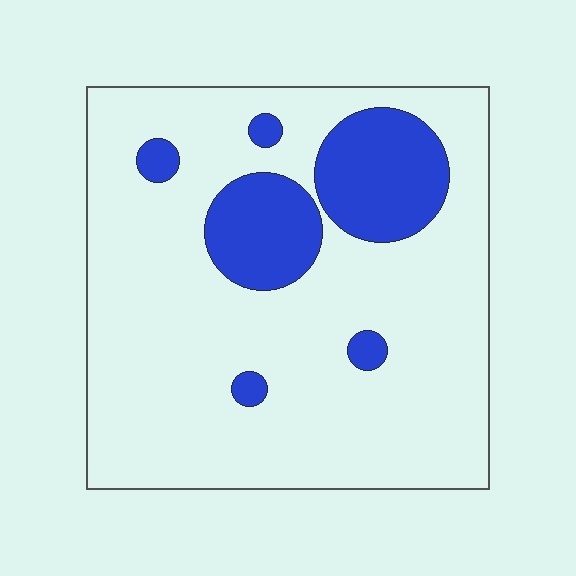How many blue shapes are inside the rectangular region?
6.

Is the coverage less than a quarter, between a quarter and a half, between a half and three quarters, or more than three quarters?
Less than a quarter.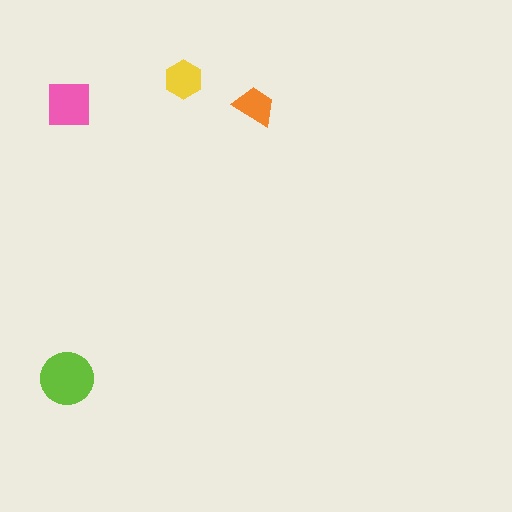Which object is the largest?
The lime circle.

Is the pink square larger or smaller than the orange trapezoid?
Larger.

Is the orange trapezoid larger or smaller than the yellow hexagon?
Smaller.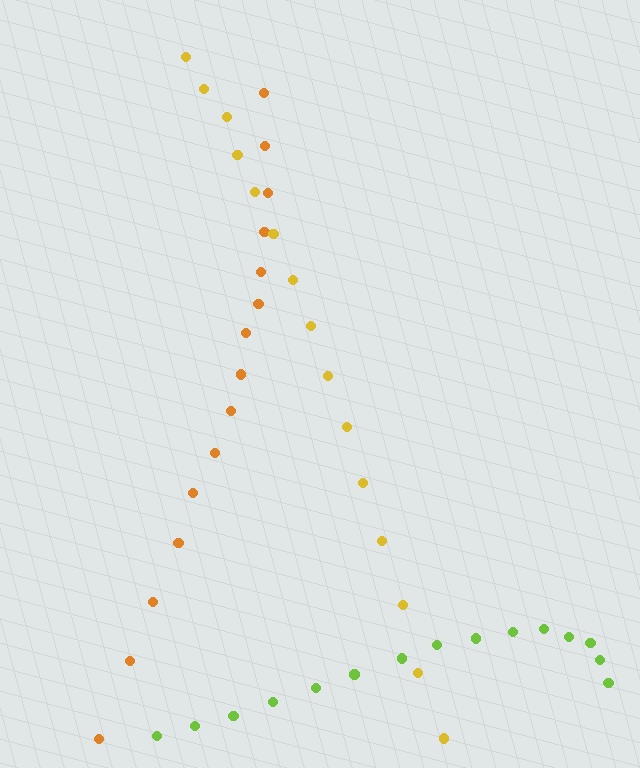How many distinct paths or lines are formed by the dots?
There are 3 distinct paths.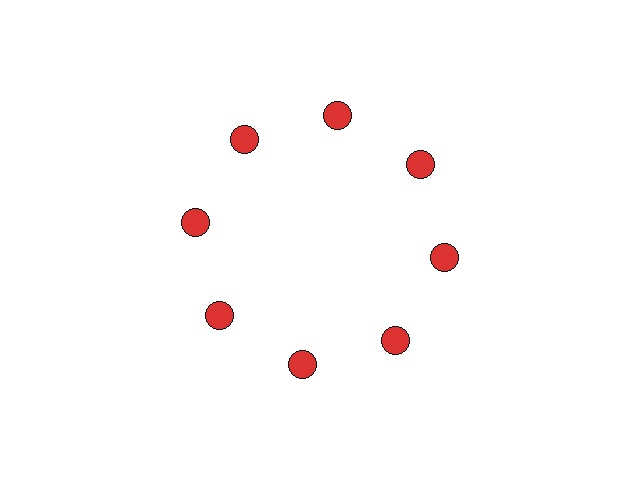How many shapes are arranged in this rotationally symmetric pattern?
There are 8 shapes, arranged in 8 groups of 1.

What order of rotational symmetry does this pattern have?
This pattern has 8-fold rotational symmetry.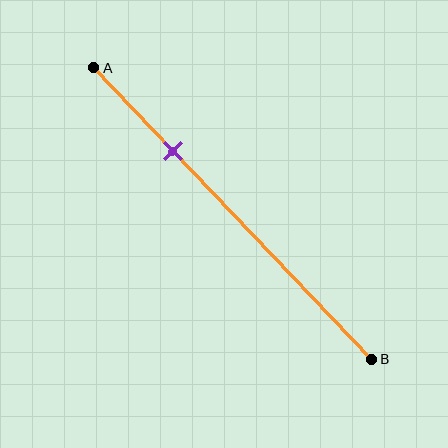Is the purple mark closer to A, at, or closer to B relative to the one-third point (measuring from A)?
The purple mark is closer to point A than the one-third point of segment AB.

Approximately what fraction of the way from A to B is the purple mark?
The purple mark is approximately 30% of the way from A to B.